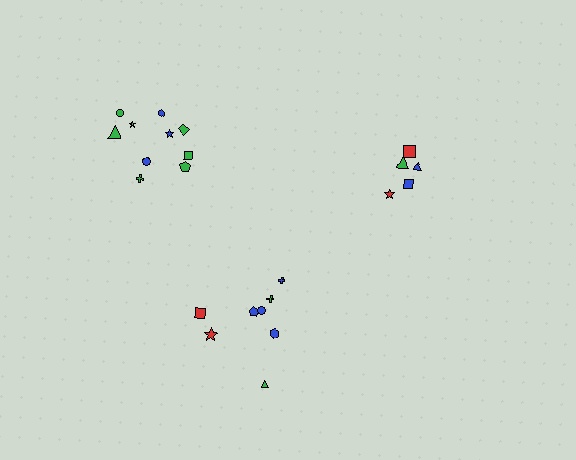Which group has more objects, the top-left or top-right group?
The top-left group.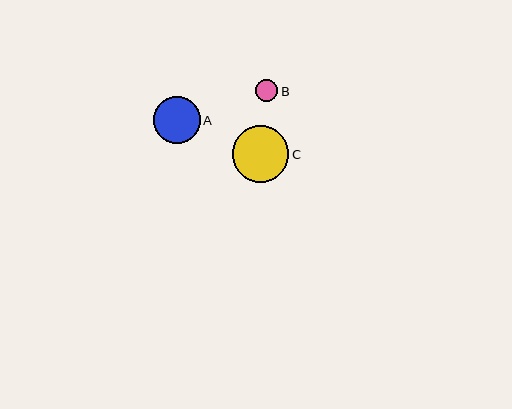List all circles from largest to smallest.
From largest to smallest: C, A, B.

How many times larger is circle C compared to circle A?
Circle C is approximately 1.2 times the size of circle A.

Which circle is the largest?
Circle C is the largest with a size of approximately 57 pixels.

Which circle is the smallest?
Circle B is the smallest with a size of approximately 22 pixels.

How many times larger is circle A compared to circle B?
Circle A is approximately 2.1 times the size of circle B.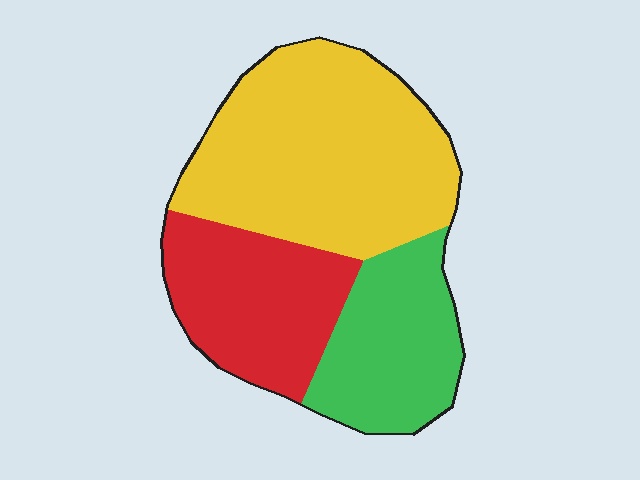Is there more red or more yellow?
Yellow.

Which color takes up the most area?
Yellow, at roughly 50%.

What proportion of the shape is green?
Green takes up about one quarter (1/4) of the shape.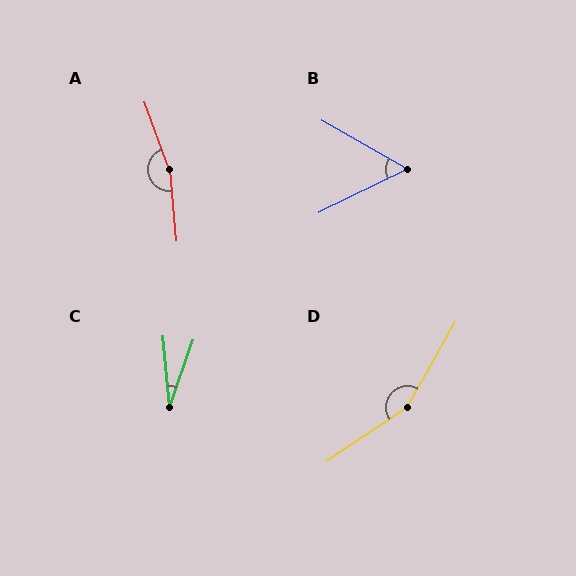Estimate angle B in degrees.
Approximately 56 degrees.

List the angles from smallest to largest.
C (24°), B (56°), D (153°), A (166°).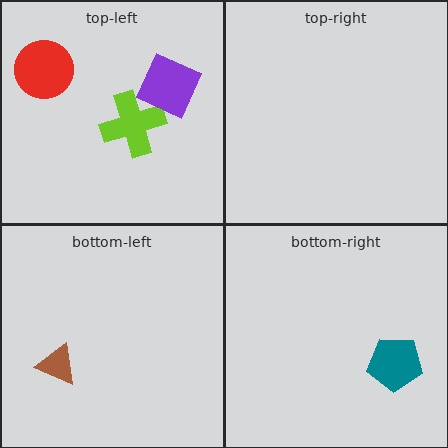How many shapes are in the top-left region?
3.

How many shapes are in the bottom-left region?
1.